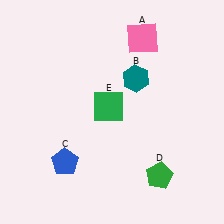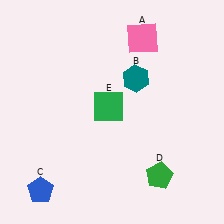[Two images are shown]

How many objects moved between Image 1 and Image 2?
1 object moved between the two images.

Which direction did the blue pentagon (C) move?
The blue pentagon (C) moved down.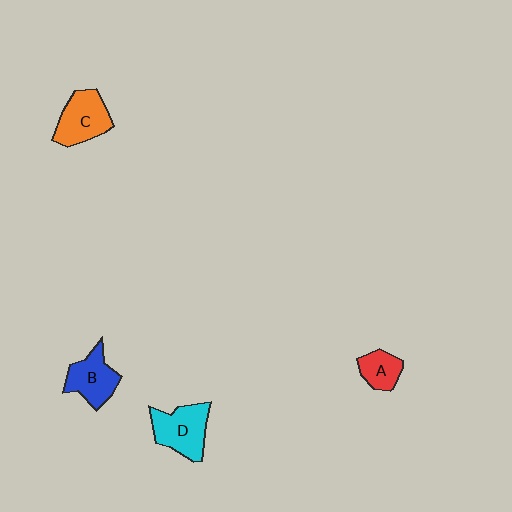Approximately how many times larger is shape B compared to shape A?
Approximately 1.5 times.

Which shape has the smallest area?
Shape A (red).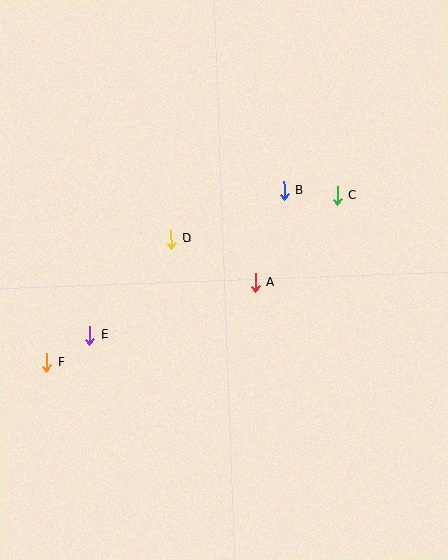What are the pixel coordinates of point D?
Point D is at (171, 239).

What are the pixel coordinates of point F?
Point F is at (46, 362).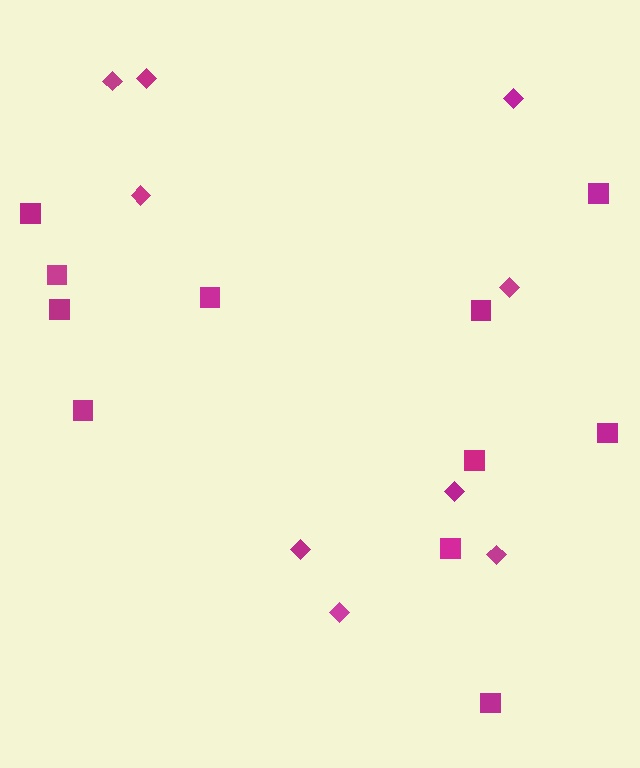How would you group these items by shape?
There are 2 groups: one group of diamonds (9) and one group of squares (11).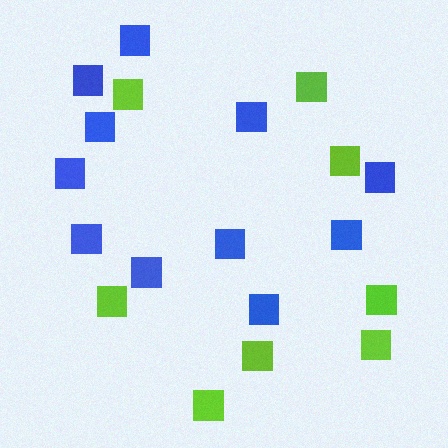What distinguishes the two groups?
There are 2 groups: one group of lime squares (8) and one group of blue squares (11).